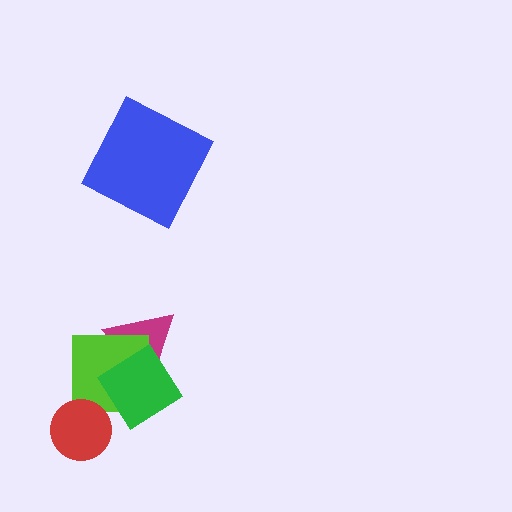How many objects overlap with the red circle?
0 objects overlap with the red circle.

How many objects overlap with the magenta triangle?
2 objects overlap with the magenta triangle.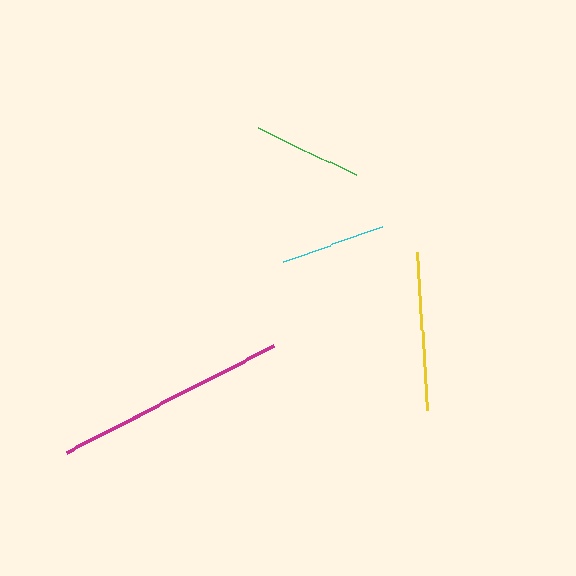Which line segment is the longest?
The magenta line is the longest at approximately 233 pixels.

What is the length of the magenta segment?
The magenta segment is approximately 233 pixels long.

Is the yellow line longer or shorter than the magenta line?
The magenta line is longer than the yellow line.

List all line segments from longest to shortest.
From longest to shortest: magenta, yellow, green, cyan.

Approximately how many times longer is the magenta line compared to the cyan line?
The magenta line is approximately 2.2 times the length of the cyan line.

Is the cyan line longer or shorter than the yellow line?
The yellow line is longer than the cyan line.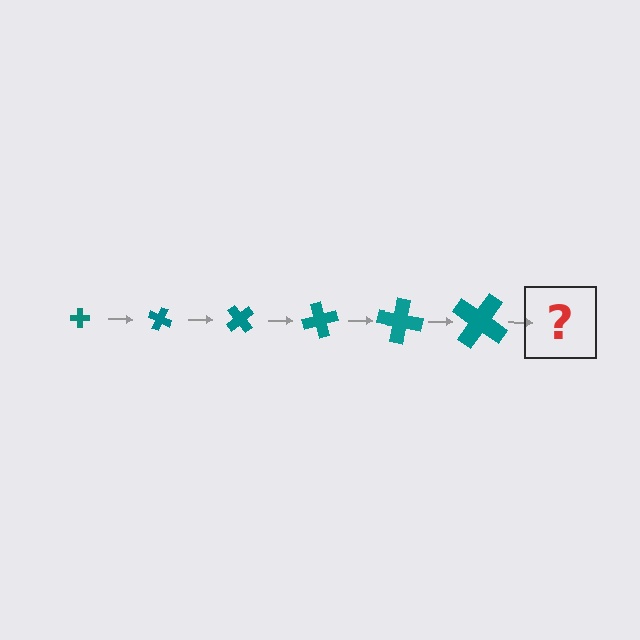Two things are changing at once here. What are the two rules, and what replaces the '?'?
The two rules are that the cross grows larger each step and it rotates 25 degrees each step. The '?' should be a cross, larger than the previous one and rotated 150 degrees from the start.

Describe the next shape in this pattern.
It should be a cross, larger than the previous one and rotated 150 degrees from the start.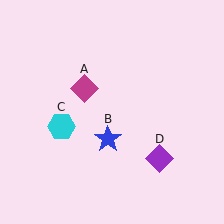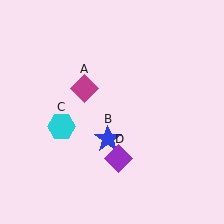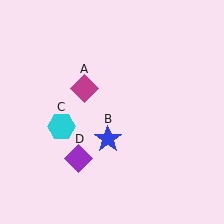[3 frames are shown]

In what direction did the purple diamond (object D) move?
The purple diamond (object D) moved left.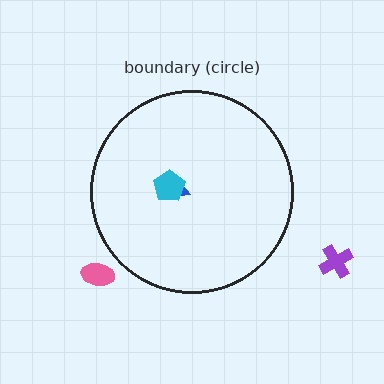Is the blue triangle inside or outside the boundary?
Inside.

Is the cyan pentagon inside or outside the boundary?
Inside.